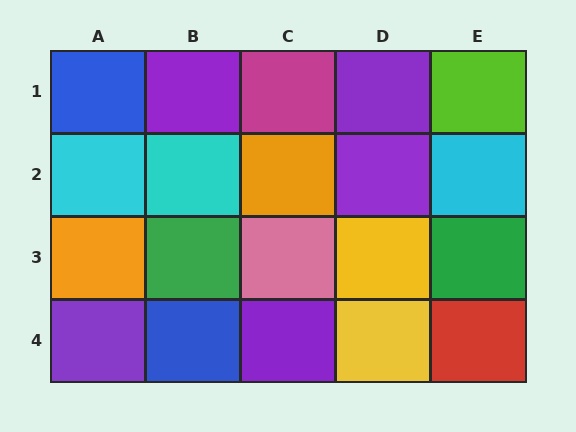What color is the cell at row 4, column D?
Yellow.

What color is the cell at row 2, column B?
Cyan.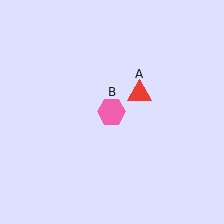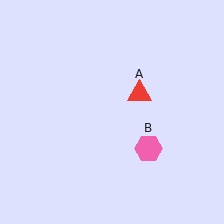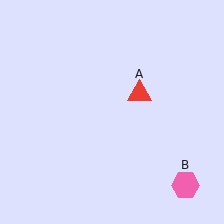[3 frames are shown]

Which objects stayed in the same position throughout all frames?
Red triangle (object A) remained stationary.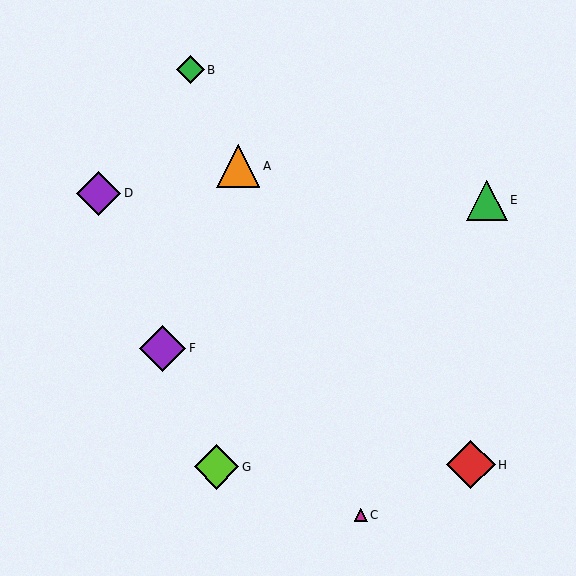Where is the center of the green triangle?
The center of the green triangle is at (487, 200).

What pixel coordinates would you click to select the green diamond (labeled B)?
Click at (191, 70) to select the green diamond B.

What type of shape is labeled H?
Shape H is a red diamond.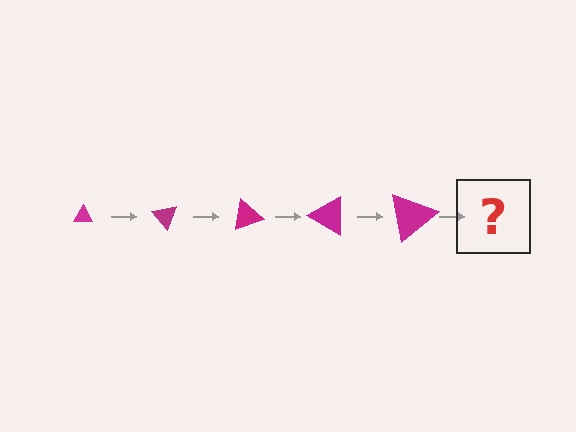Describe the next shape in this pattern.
It should be a triangle, larger than the previous one and rotated 250 degrees from the start.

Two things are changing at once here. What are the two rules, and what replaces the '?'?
The two rules are that the triangle grows larger each step and it rotates 50 degrees each step. The '?' should be a triangle, larger than the previous one and rotated 250 degrees from the start.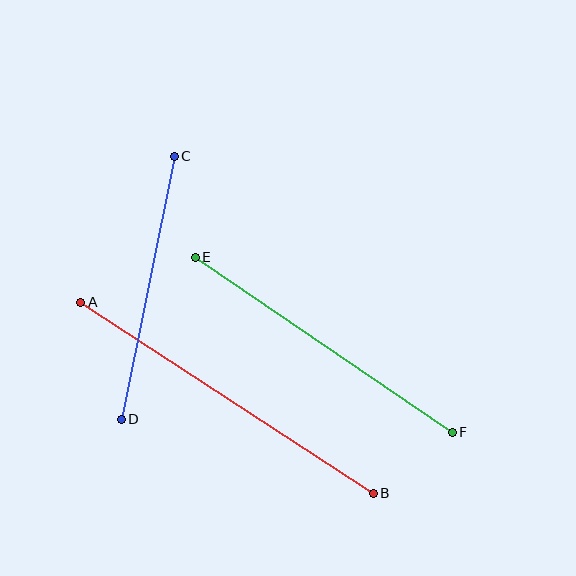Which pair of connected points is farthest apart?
Points A and B are farthest apart.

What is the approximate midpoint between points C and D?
The midpoint is at approximately (148, 288) pixels.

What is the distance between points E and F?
The distance is approximately 311 pixels.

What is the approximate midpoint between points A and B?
The midpoint is at approximately (227, 398) pixels.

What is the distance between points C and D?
The distance is approximately 268 pixels.